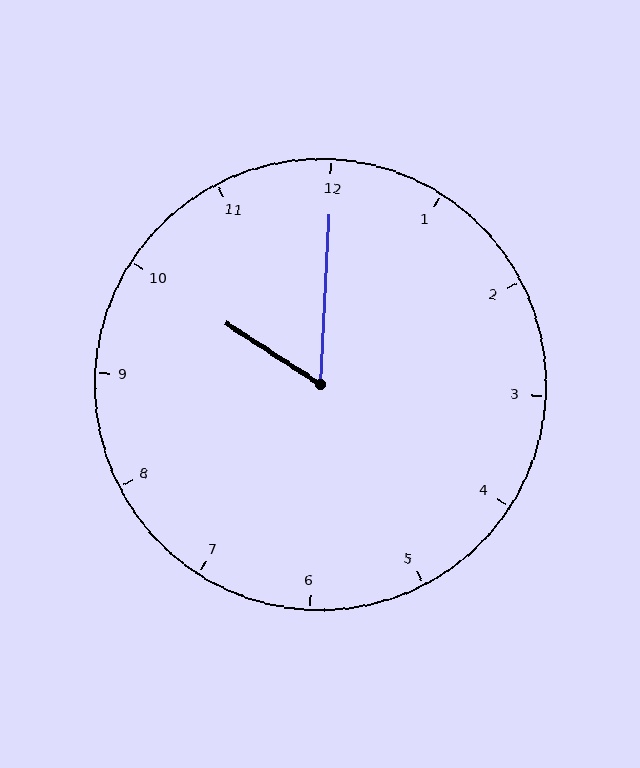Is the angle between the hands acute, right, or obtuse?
It is acute.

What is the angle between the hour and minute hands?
Approximately 60 degrees.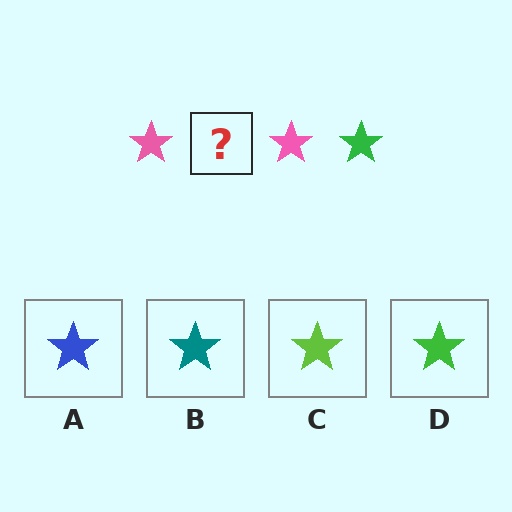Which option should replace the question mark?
Option D.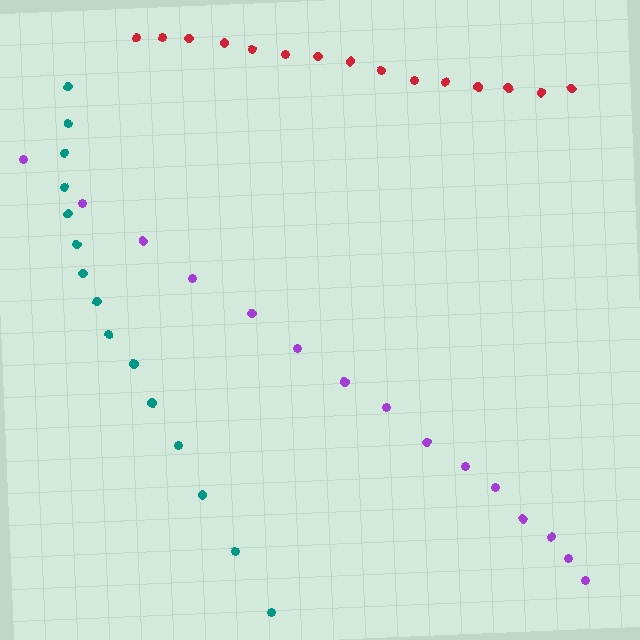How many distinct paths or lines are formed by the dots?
There are 3 distinct paths.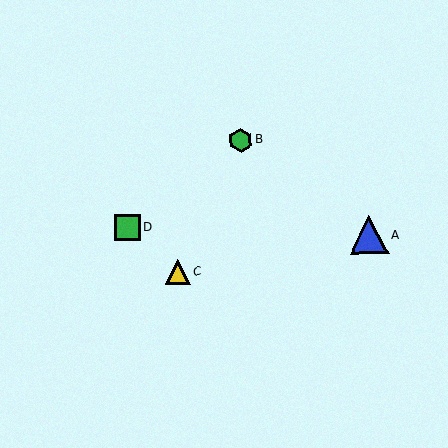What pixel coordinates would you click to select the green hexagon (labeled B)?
Click at (240, 140) to select the green hexagon B.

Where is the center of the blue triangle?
The center of the blue triangle is at (369, 235).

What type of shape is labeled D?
Shape D is a green square.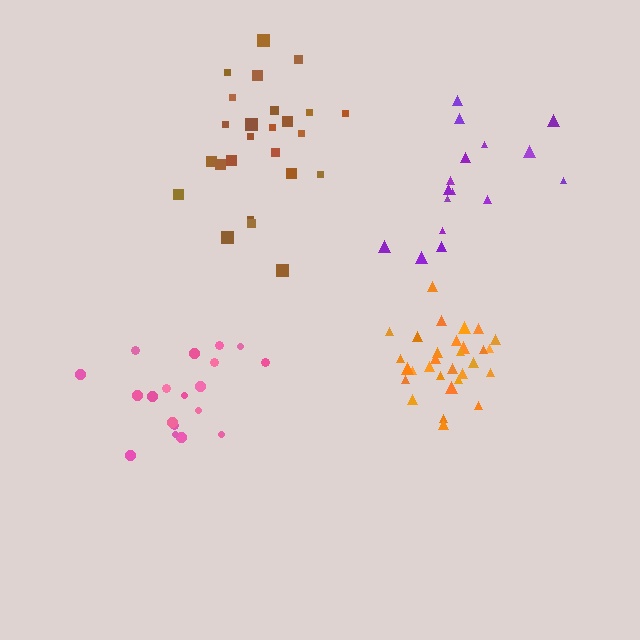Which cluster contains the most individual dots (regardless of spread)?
Orange (30).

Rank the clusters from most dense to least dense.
orange, pink, brown, purple.